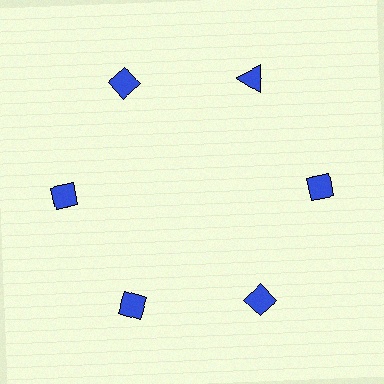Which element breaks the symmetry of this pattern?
The blue triangle at roughly the 1 o'clock position breaks the symmetry. All other shapes are blue diamonds.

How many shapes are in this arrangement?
There are 6 shapes arranged in a ring pattern.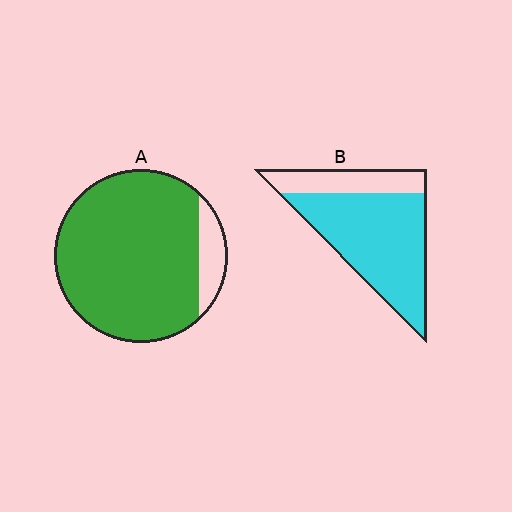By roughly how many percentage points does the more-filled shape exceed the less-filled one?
By roughly 15 percentage points (A over B).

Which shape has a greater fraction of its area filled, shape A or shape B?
Shape A.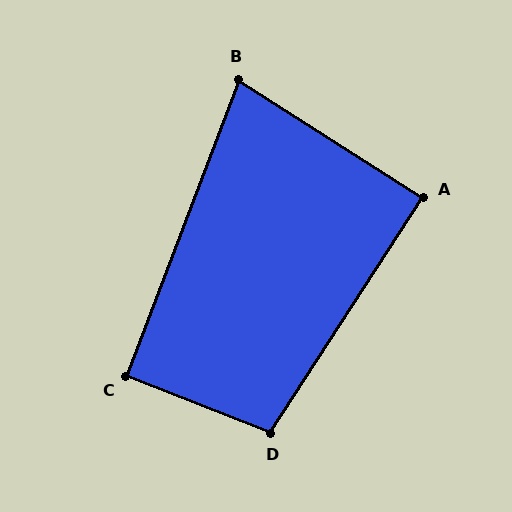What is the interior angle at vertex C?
Approximately 91 degrees (approximately right).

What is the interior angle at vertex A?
Approximately 89 degrees (approximately right).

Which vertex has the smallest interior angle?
B, at approximately 78 degrees.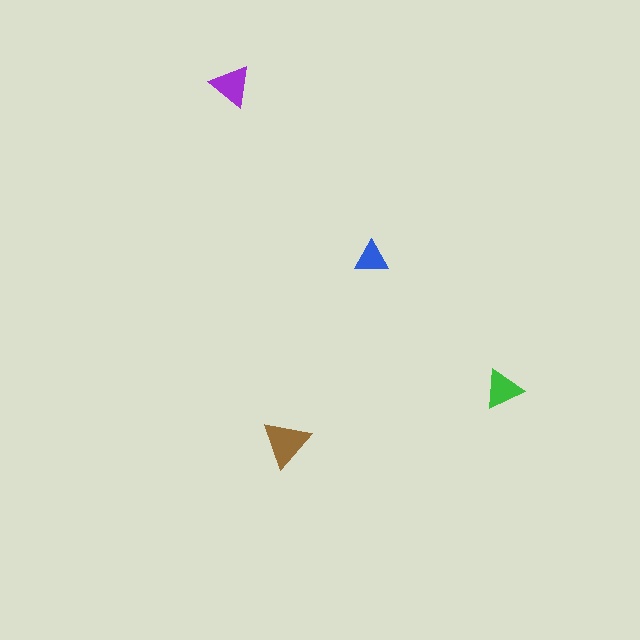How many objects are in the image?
There are 4 objects in the image.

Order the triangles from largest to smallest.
the brown one, the purple one, the green one, the blue one.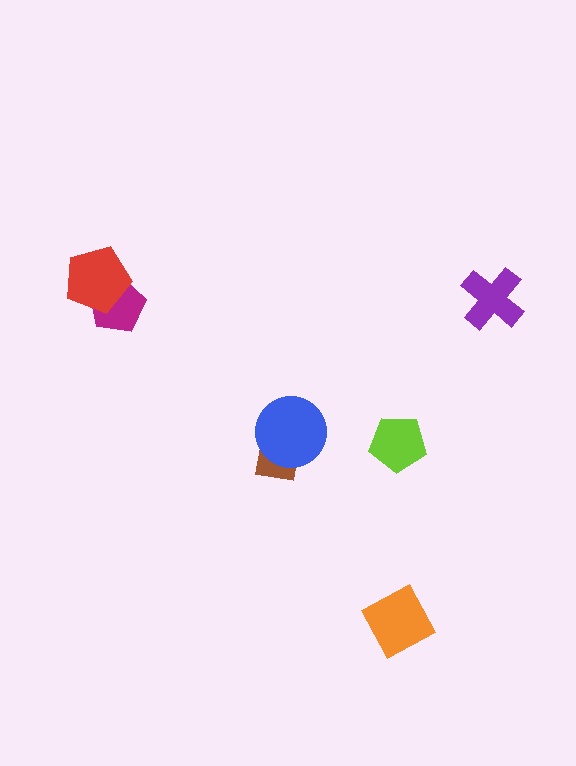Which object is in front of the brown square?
The blue circle is in front of the brown square.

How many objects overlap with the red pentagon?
1 object overlaps with the red pentagon.